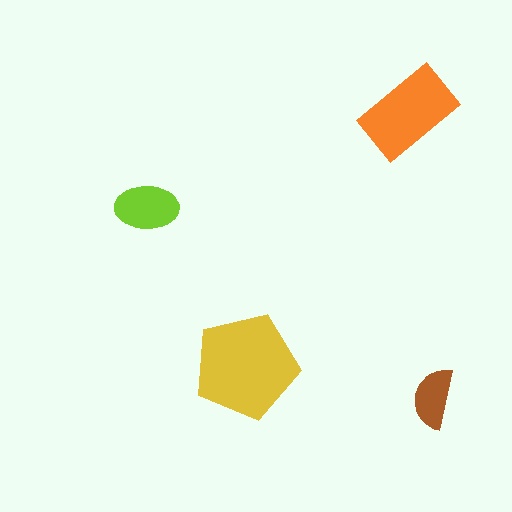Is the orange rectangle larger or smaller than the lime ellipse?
Larger.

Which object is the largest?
The yellow pentagon.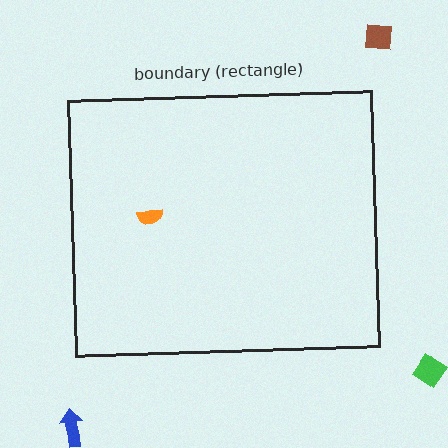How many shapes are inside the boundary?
1 inside, 3 outside.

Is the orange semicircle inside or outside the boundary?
Inside.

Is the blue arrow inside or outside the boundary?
Outside.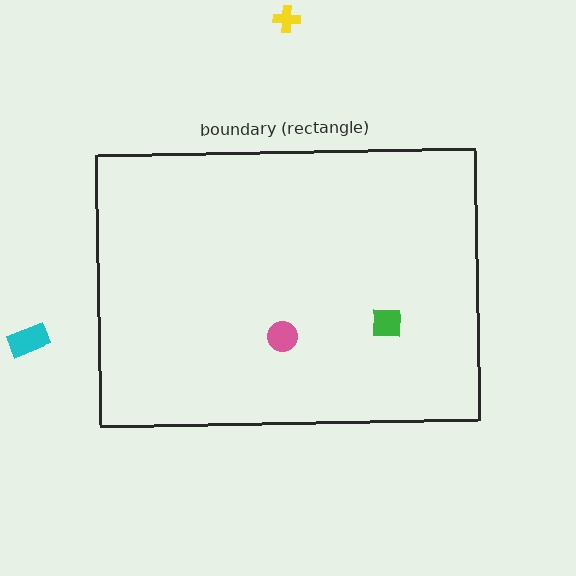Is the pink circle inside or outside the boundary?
Inside.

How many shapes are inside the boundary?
2 inside, 2 outside.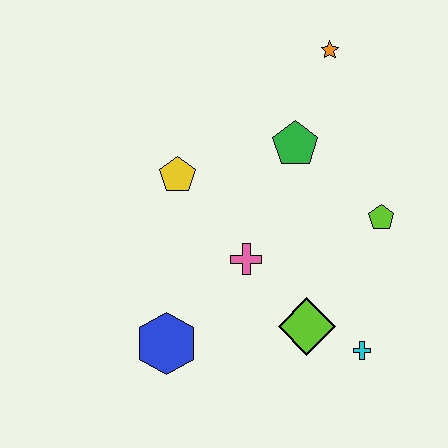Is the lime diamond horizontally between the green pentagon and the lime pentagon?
Yes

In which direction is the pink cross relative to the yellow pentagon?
The pink cross is below the yellow pentagon.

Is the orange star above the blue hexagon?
Yes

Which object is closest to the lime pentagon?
The green pentagon is closest to the lime pentagon.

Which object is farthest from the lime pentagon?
The blue hexagon is farthest from the lime pentagon.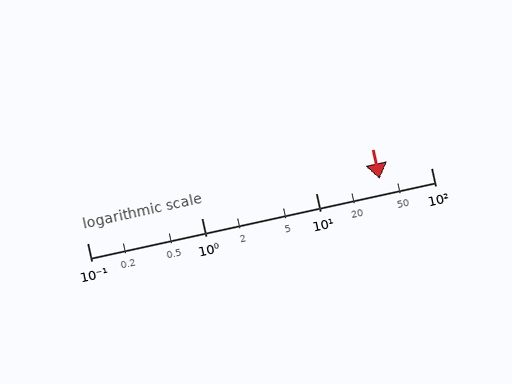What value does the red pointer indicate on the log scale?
The pointer indicates approximately 36.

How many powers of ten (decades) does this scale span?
The scale spans 3 decades, from 0.1 to 100.